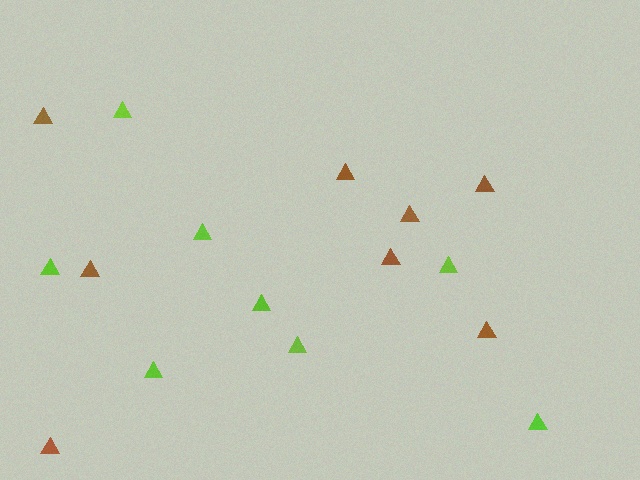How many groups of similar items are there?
There are 2 groups: one group of lime triangles (8) and one group of brown triangles (8).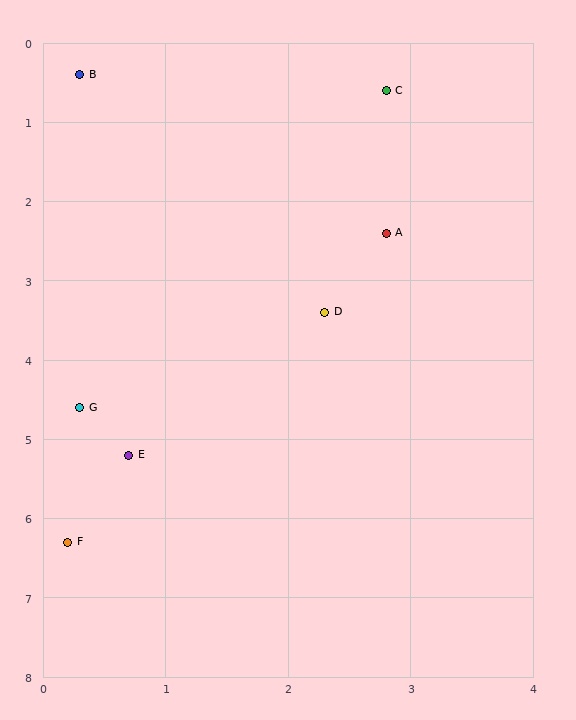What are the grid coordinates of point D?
Point D is at approximately (2.3, 3.4).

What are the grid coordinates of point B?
Point B is at approximately (0.3, 0.4).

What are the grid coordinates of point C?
Point C is at approximately (2.8, 0.6).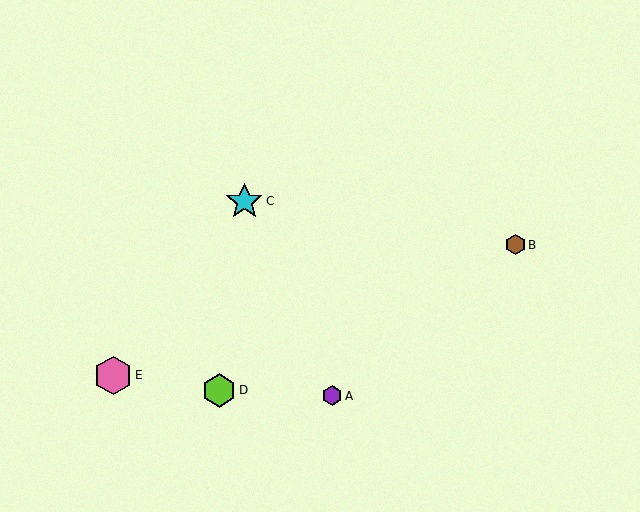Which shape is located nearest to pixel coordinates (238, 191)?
The cyan star (labeled C) at (244, 202) is nearest to that location.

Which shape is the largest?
The pink hexagon (labeled E) is the largest.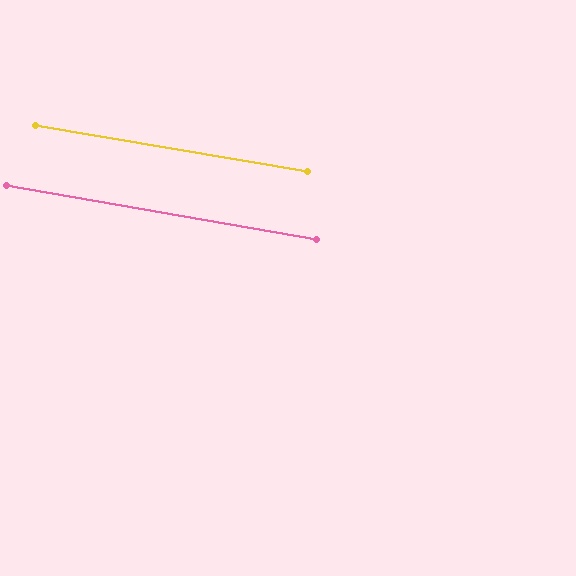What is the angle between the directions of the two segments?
Approximately 0 degrees.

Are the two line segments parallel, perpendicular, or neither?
Parallel — their directions differ by only 0.3°.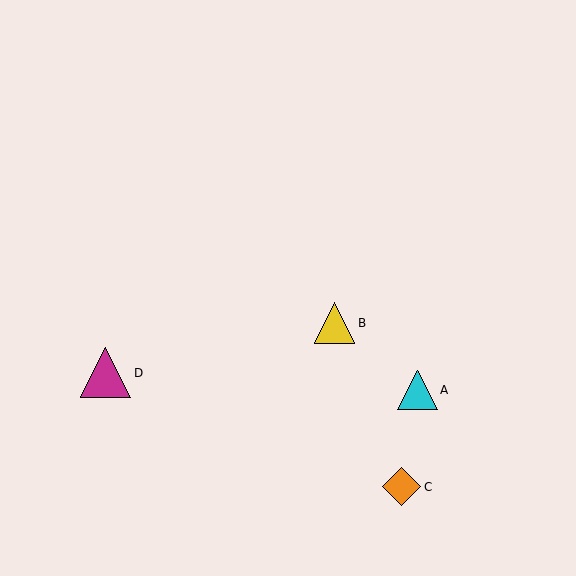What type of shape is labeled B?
Shape B is a yellow triangle.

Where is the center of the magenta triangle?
The center of the magenta triangle is at (106, 373).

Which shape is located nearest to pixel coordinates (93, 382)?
The magenta triangle (labeled D) at (106, 373) is nearest to that location.